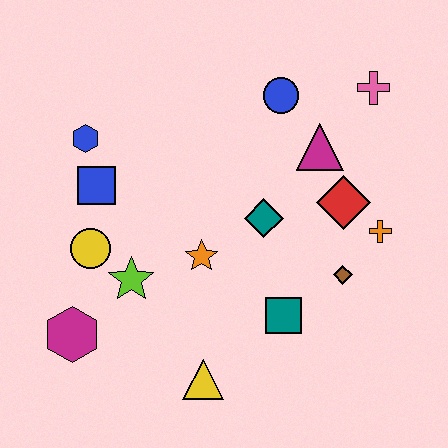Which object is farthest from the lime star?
The pink cross is farthest from the lime star.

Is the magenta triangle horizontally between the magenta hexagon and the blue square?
No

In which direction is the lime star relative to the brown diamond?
The lime star is to the left of the brown diamond.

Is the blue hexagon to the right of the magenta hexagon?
Yes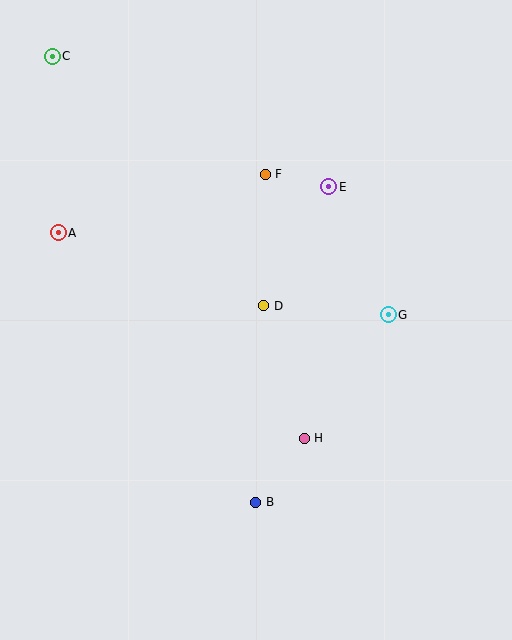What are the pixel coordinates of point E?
Point E is at (329, 187).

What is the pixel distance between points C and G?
The distance between C and G is 424 pixels.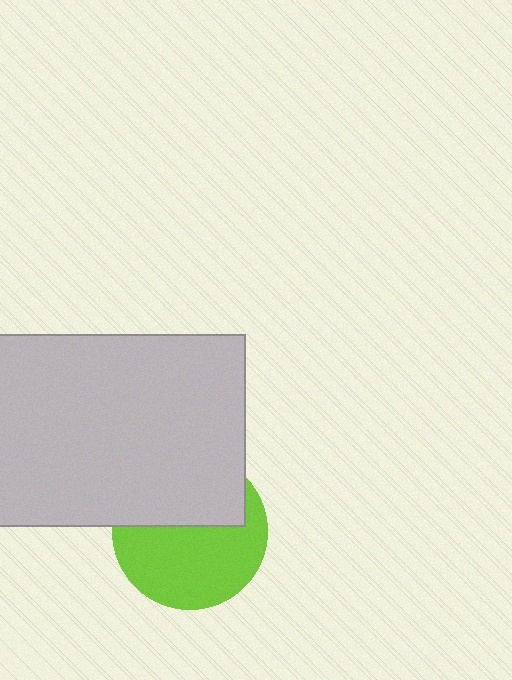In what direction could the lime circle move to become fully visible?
The lime circle could move down. That would shift it out from behind the light gray rectangle entirely.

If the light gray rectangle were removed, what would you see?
You would see the complete lime circle.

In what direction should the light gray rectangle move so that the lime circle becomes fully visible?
The light gray rectangle should move up. That is the shortest direction to clear the overlap and leave the lime circle fully visible.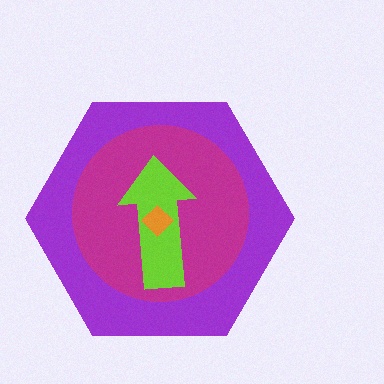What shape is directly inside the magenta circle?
The lime arrow.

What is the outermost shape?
The purple hexagon.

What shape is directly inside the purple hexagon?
The magenta circle.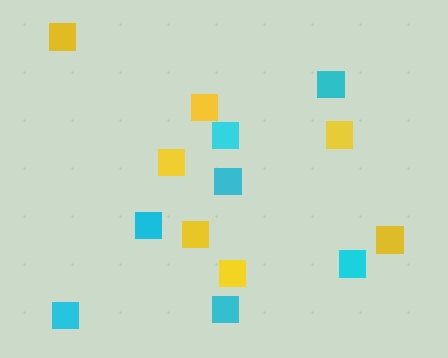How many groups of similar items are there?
There are 2 groups: one group of cyan squares (7) and one group of yellow squares (7).